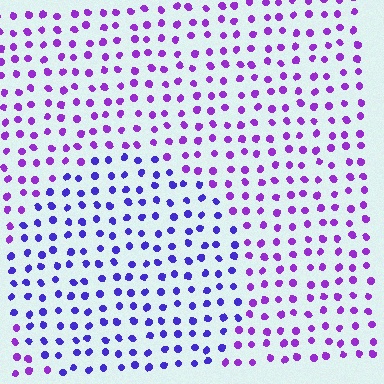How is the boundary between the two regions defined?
The boundary is defined purely by a slight shift in hue (about 32 degrees). Spacing, size, and orientation are identical on both sides.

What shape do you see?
I see a circle.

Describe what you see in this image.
The image is filled with small purple elements in a uniform arrangement. A circle-shaped region is visible where the elements are tinted to a slightly different hue, forming a subtle color boundary.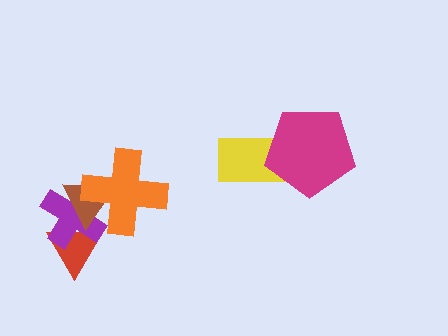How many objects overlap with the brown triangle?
3 objects overlap with the brown triangle.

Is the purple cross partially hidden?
Yes, it is partially covered by another shape.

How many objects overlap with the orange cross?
2 objects overlap with the orange cross.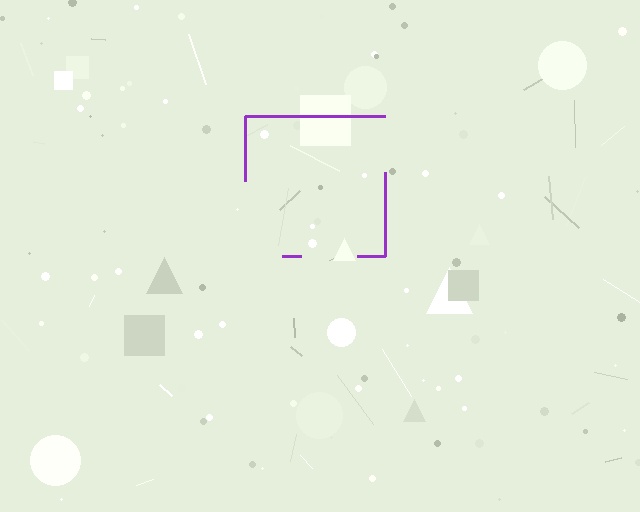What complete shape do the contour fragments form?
The contour fragments form a square.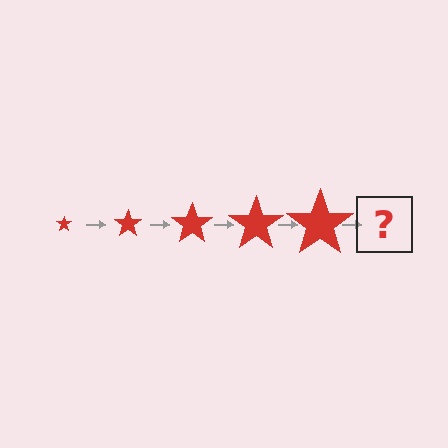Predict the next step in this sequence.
The next step is a red star, larger than the previous one.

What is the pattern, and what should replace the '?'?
The pattern is that the star gets progressively larger each step. The '?' should be a red star, larger than the previous one.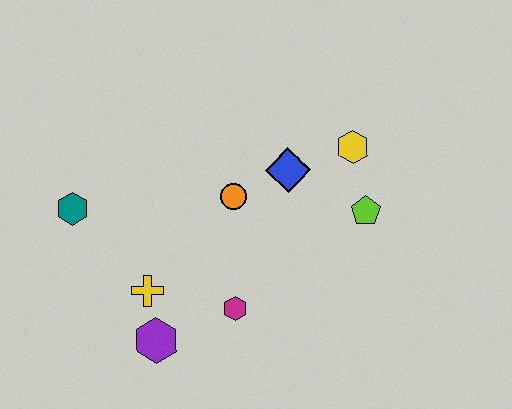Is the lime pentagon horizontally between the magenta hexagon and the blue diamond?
No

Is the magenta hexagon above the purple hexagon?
Yes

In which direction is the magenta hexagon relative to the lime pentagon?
The magenta hexagon is to the left of the lime pentagon.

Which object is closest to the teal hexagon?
The yellow cross is closest to the teal hexagon.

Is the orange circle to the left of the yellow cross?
No